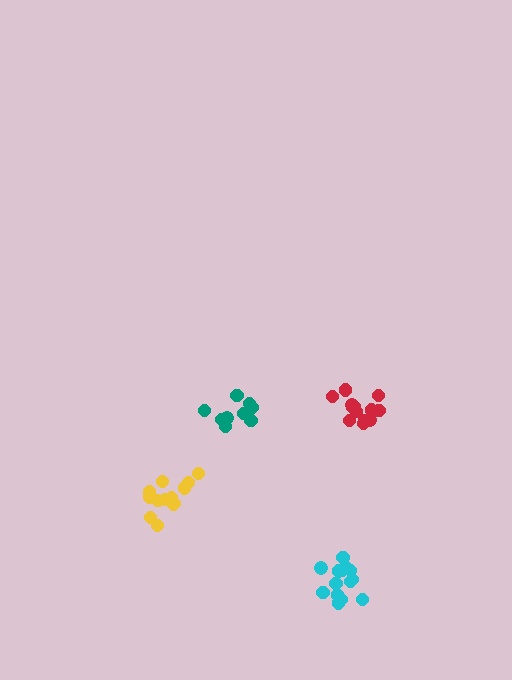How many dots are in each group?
Group 1: 14 dots, Group 2: 9 dots, Group 3: 13 dots, Group 4: 15 dots (51 total).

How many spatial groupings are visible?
There are 4 spatial groupings.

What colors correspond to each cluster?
The clusters are colored: yellow, teal, red, cyan.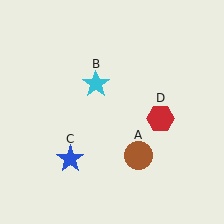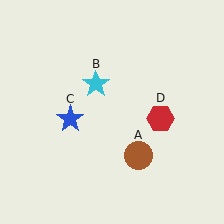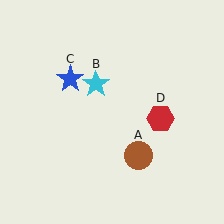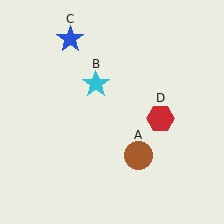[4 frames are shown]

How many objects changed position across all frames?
1 object changed position: blue star (object C).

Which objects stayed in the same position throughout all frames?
Brown circle (object A) and cyan star (object B) and red hexagon (object D) remained stationary.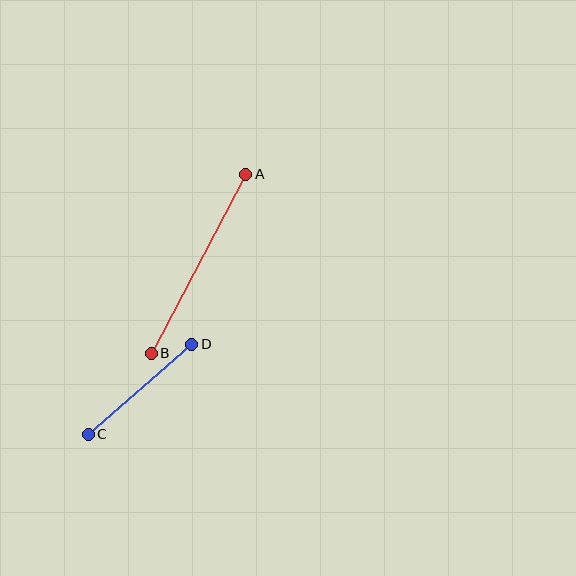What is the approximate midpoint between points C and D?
The midpoint is at approximately (140, 389) pixels.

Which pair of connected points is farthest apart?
Points A and B are farthest apart.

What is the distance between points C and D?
The distance is approximately 137 pixels.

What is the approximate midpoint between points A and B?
The midpoint is at approximately (198, 264) pixels.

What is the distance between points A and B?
The distance is approximately 202 pixels.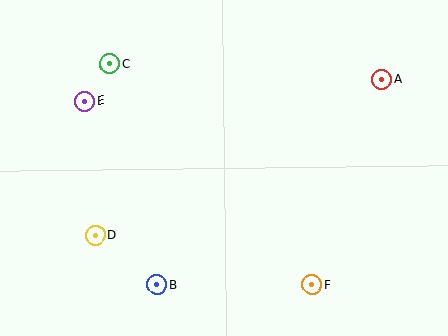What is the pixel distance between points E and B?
The distance between E and B is 197 pixels.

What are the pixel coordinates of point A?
Point A is at (382, 79).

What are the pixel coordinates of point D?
Point D is at (95, 235).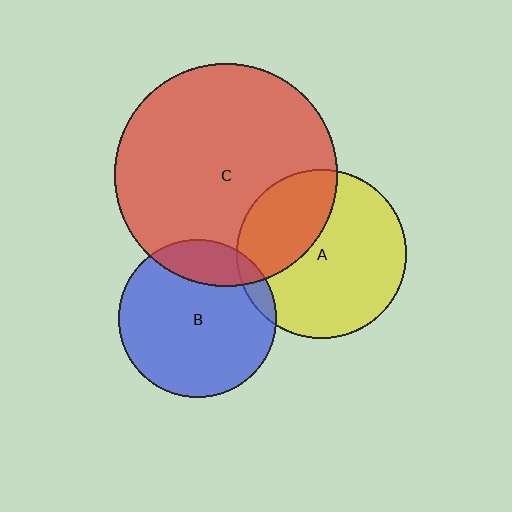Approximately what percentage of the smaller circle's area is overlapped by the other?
Approximately 20%.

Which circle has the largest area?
Circle C (red).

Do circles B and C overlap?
Yes.